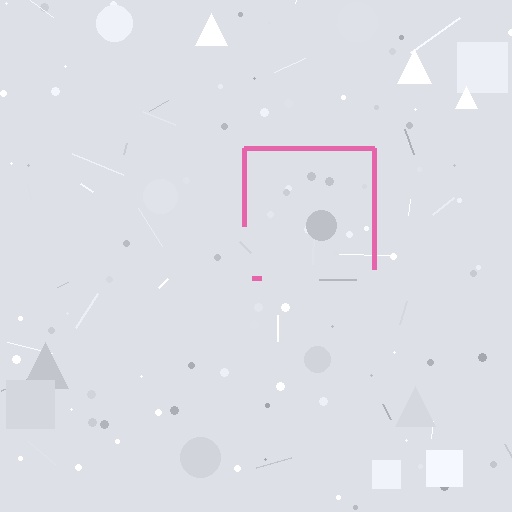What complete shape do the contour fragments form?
The contour fragments form a square.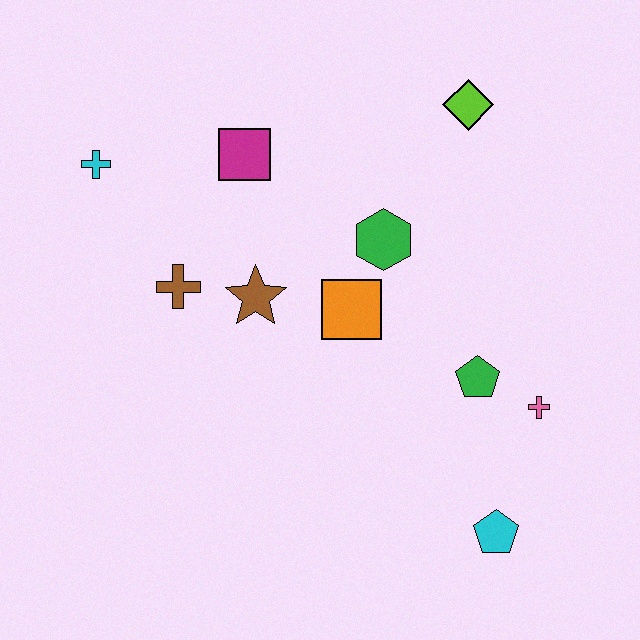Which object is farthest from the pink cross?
The cyan cross is farthest from the pink cross.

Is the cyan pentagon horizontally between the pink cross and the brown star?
Yes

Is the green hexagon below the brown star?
No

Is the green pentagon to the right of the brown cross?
Yes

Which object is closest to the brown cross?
The brown star is closest to the brown cross.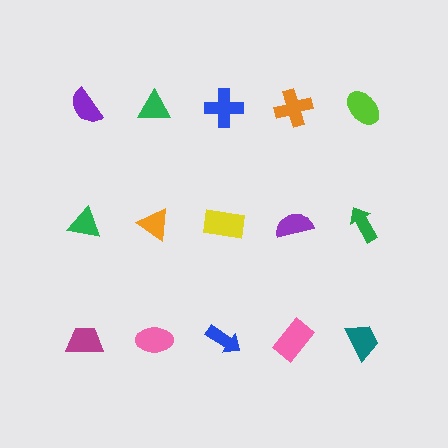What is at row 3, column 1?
A magenta trapezoid.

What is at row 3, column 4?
A pink rectangle.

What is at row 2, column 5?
A green arrow.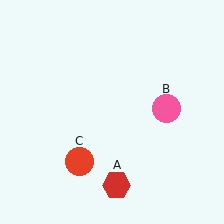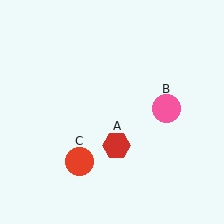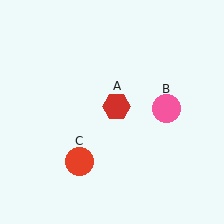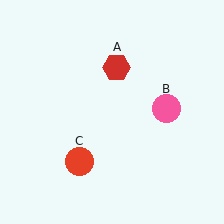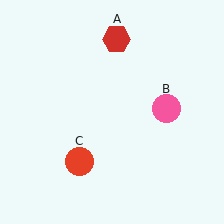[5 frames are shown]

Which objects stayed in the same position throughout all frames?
Pink circle (object B) and red circle (object C) remained stationary.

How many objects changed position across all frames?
1 object changed position: red hexagon (object A).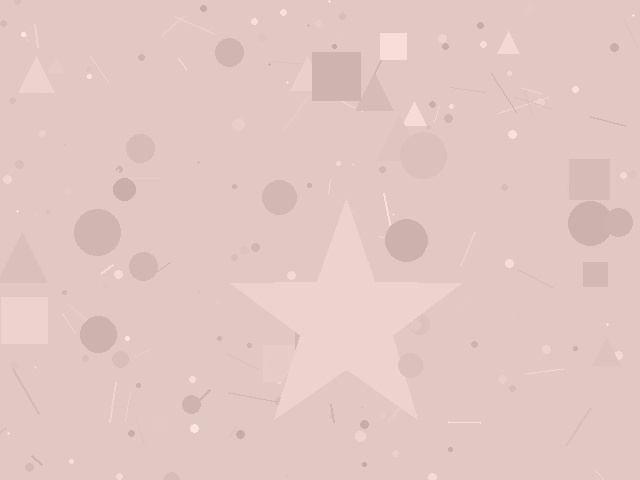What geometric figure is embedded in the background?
A star is embedded in the background.